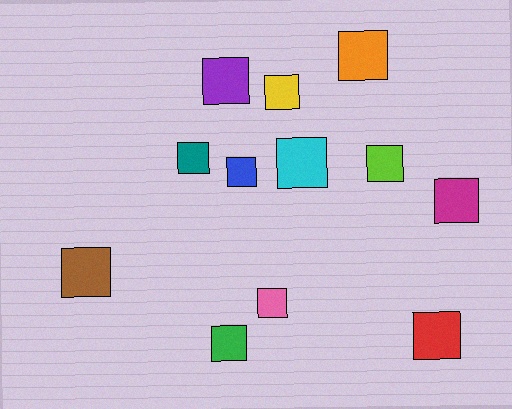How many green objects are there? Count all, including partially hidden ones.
There is 1 green object.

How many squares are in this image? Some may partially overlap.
There are 12 squares.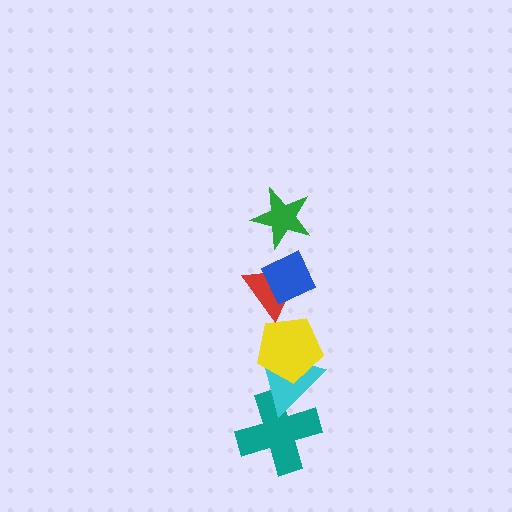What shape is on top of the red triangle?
The blue diamond is on top of the red triangle.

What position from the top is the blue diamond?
The blue diamond is 2nd from the top.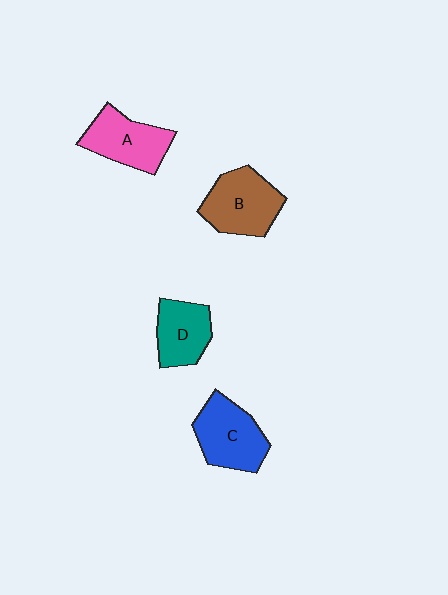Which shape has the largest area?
Shape B (brown).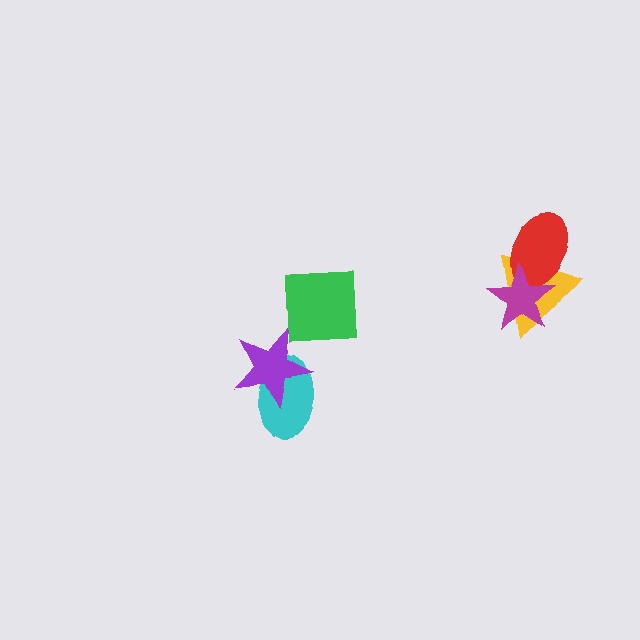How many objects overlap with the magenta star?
2 objects overlap with the magenta star.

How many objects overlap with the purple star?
1 object overlaps with the purple star.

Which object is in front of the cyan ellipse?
The purple star is in front of the cyan ellipse.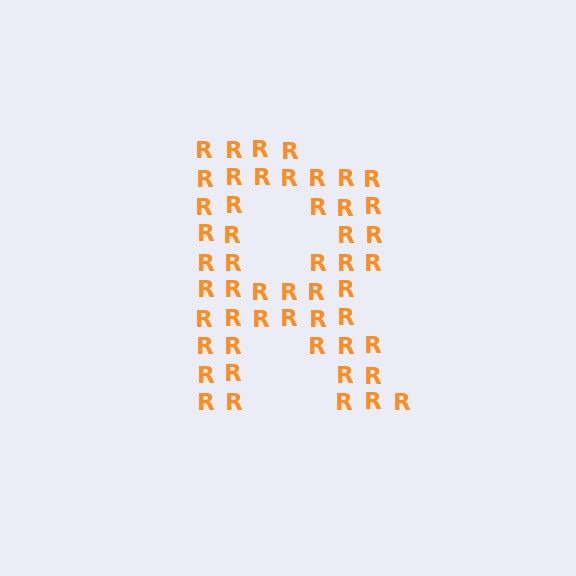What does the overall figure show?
The overall figure shows the letter R.